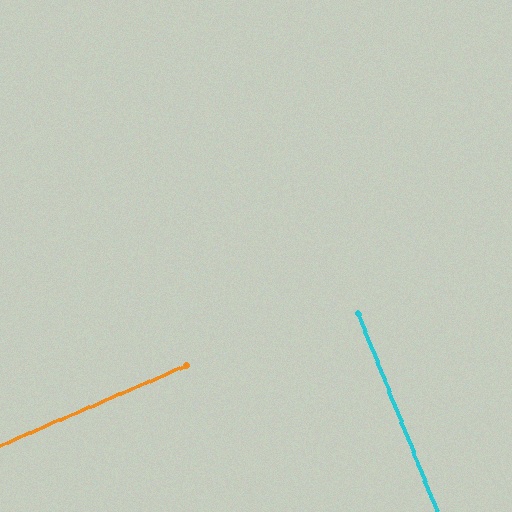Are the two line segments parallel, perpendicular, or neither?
Perpendicular — they meet at approximately 89°.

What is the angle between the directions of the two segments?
Approximately 89 degrees.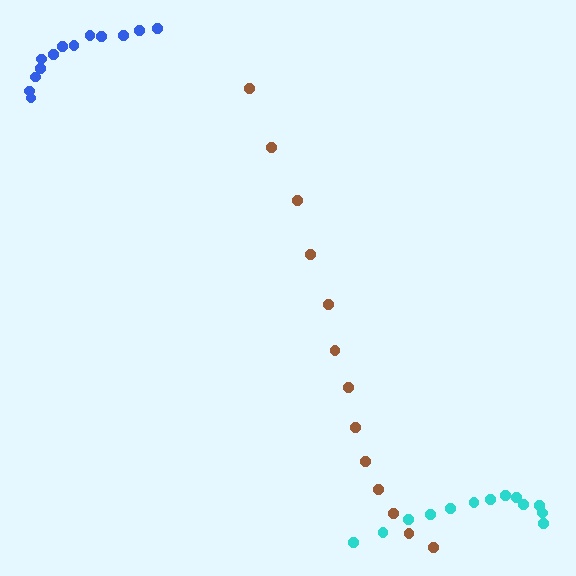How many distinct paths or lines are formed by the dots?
There are 3 distinct paths.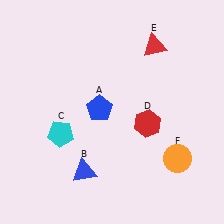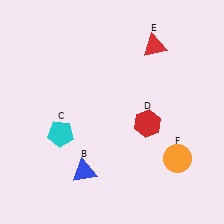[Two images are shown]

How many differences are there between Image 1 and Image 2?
There is 1 difference between the two images.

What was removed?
The blue pentagon (A) was removed in Image 2.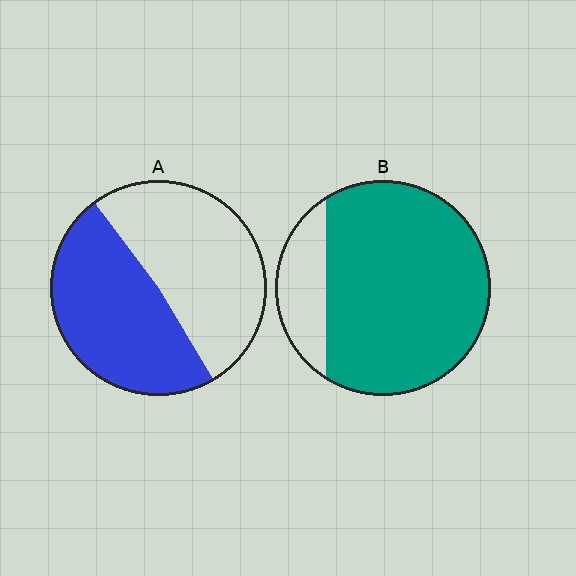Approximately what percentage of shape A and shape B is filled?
A is approximately 50% and B is approximately 80%.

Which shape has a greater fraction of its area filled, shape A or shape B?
Shape B.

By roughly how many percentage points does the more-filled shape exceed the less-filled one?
By roughly 35 percentage points (B over A).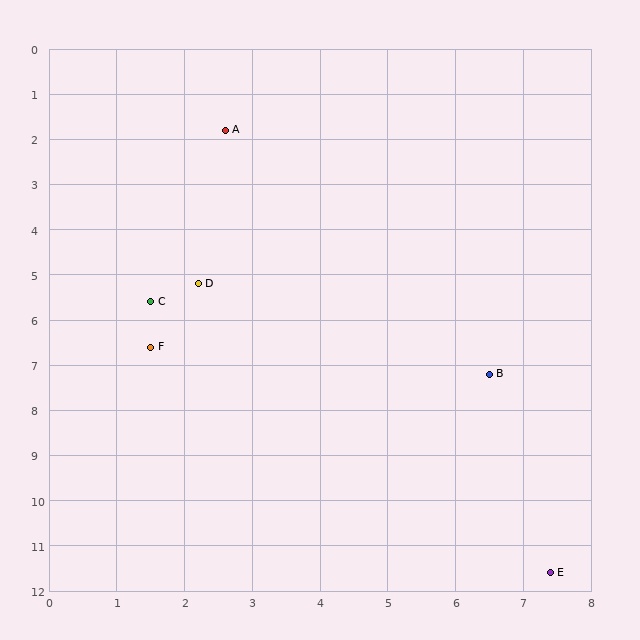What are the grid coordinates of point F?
Point F is at approximately (1.5, 6.6).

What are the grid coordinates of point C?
Point C is at approximately (1.5, 5.6).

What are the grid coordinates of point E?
Point E is at approximately (7.4, 11.6).